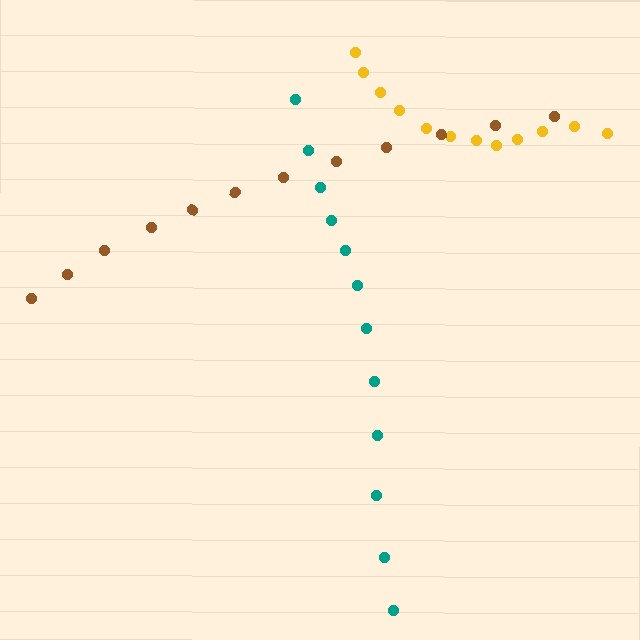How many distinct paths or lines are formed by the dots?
There are 3 distinct paths.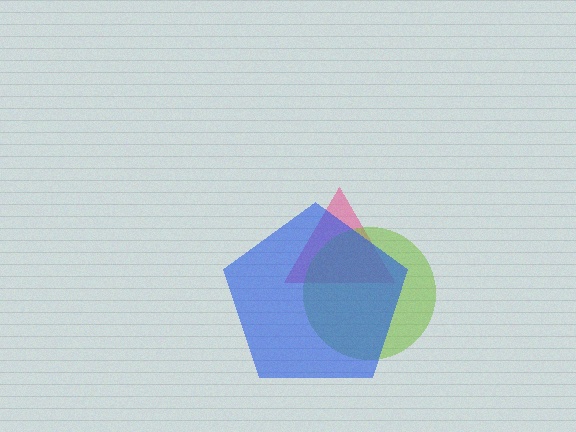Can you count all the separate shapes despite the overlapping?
Yes, there are 3 separate shapes.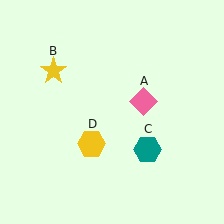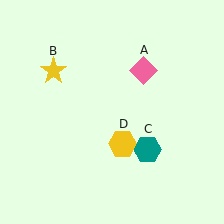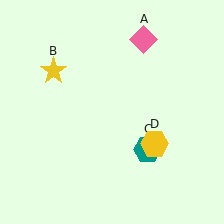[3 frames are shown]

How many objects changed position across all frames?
2 objects changed position: pink diamond (object A), yellow hexagon (object D).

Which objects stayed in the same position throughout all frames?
Yellow star (object B) and teal hexagon (object C) remained stationary.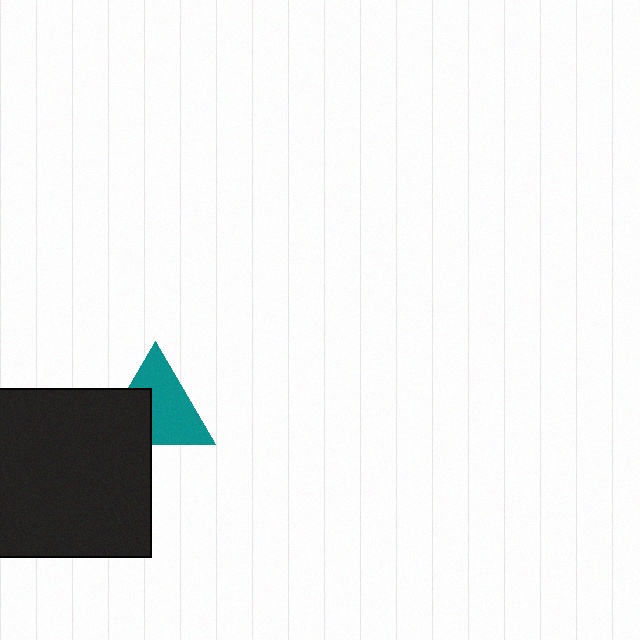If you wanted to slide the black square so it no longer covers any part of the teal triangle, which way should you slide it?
Slide it toward the lower-left — that is the most direct way to separate the two shapes.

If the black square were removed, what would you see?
You would see the complete teal triangle.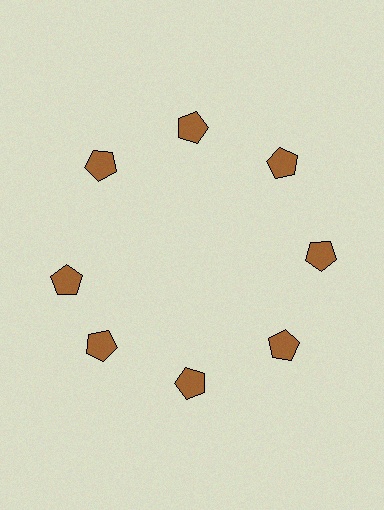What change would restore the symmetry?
The symmetry would be restored by rotating it back into even spacing with its neighbors so that all 8 pentagons sit at equal angles and equal distance from the center.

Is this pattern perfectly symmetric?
No. The 8 brown pentagons are arranged in a ring, but one element near the 9 o'clock position is rotated out of alignment along the ring, breaking the 8-fold rotational symmetry.